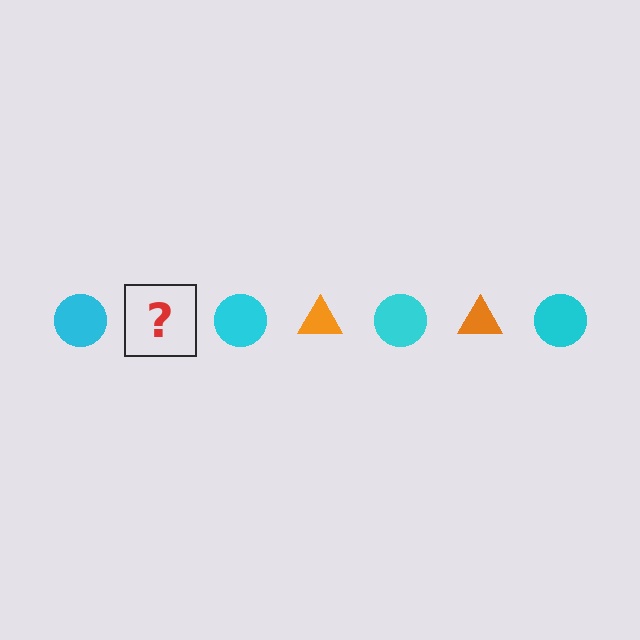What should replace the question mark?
The question mark should be replaced with an orange triangle.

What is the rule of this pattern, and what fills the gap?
The rule is that the pattern alternates between cyan circle and orange triangle. The gap should be filled with an orange triangle.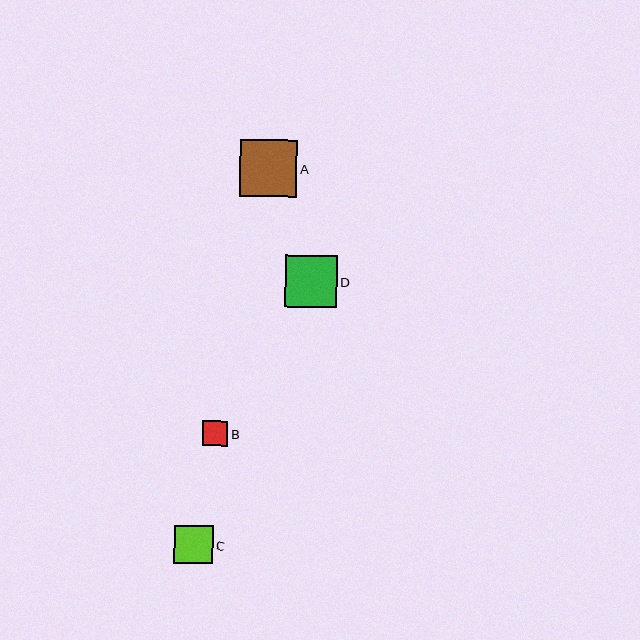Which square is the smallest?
Square B is the smallest with a size of approximately 25 pixels.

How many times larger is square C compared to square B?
Square C is approximately 1.5 times the size of square B.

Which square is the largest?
Square A is the largest with a size of approximately 57 pixels.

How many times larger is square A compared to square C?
Square A is approximately 1.5 times the size of square C.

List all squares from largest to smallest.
From largest to smallest: A, D, C, B.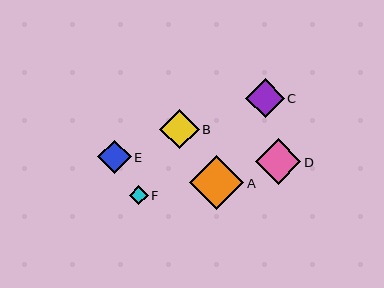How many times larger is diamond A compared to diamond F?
Diamond A is approximately 2.9 times the size of diamond F.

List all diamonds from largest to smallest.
From largest to smallest: A, D, B, C, E, F.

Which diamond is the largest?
Diamond A is the largest with a size of approximately 54 pixels.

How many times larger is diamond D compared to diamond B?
Diamond D is approximately 1.1 times the size of diamond B.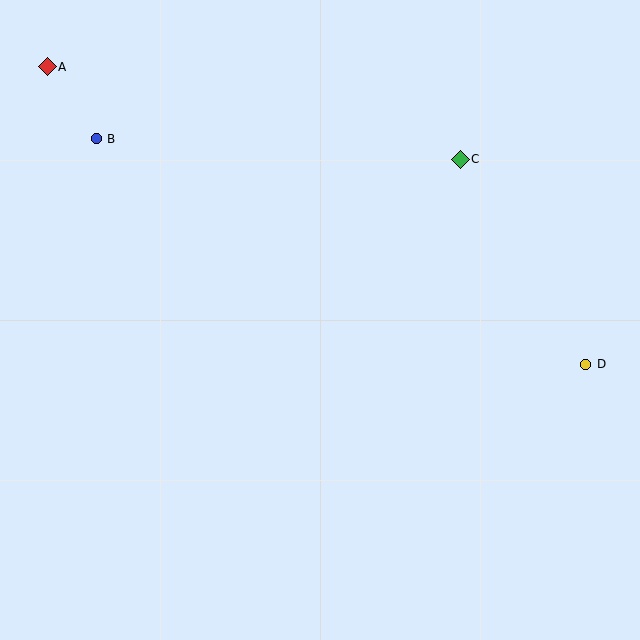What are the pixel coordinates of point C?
Point C is at (460, 159).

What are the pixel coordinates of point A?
Point A is at (47, 67).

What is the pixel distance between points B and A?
The distance between B and A is 87 pixels.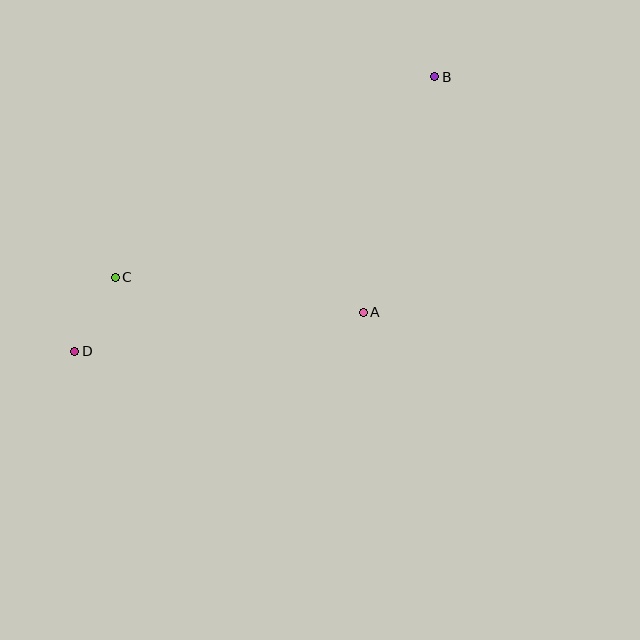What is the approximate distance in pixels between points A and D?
The distance between A and D is approximately 291 pixels.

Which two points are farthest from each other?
Points B and D are farthest from each other.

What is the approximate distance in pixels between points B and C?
The distance between B and C is approximately 377 pixels.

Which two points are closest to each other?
Points C and D are closest to each other.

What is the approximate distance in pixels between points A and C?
The distance between A and C is approximately 251 pixels.